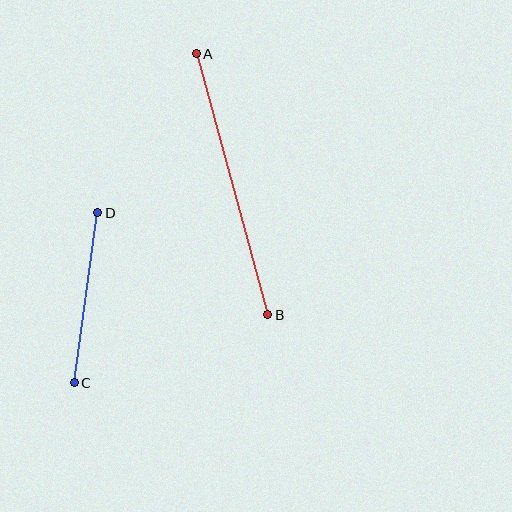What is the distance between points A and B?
The distance is approximately 270 pixels.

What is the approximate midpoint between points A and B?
The midpoint is at approximately (232, 184) pixels.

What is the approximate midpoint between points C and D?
The midpoint is at approximately (86, 298) pixels.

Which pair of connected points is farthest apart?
Points A and B are farthest apart.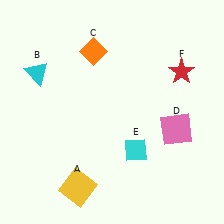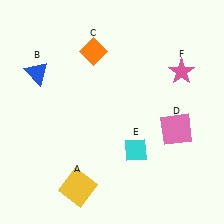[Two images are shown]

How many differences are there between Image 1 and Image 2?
There are 2 differences between the two images.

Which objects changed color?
B changed from cyan to blue. F changed from red to pink.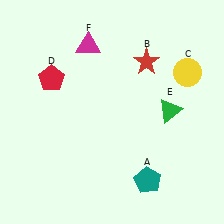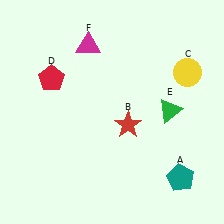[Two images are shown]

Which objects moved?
The objects that moved are: the teal pentagon (A), the red star (B).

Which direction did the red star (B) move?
The red star (B) moved down.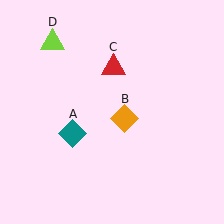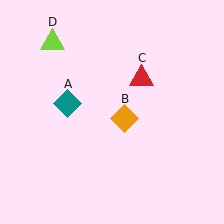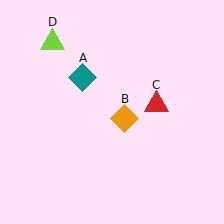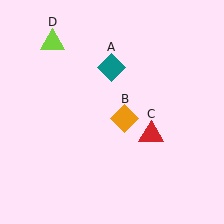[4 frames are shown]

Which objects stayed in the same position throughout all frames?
Orange diamond (object B) and lime triangle (object D) remained stationary.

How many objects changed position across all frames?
2 objects changed position: teal diamond (object A), red triangle (object C).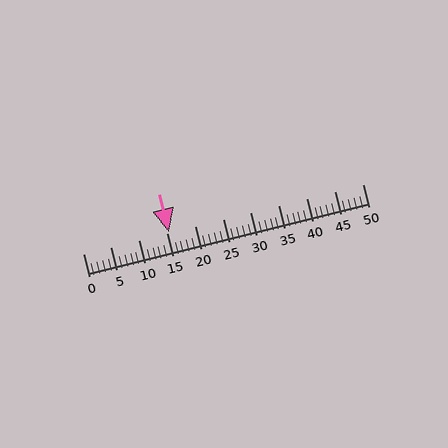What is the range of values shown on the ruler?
The ruler shows values from 0 to 50.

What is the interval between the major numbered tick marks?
The major tick marks are spaced 5 units apart.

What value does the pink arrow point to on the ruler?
The pink arrow points to approximately 15.